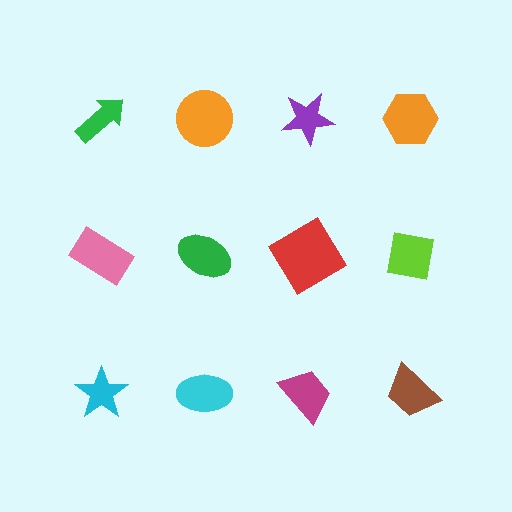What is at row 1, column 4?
An orange hexagon.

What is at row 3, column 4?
A brown trapezoid.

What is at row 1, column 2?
An orange circle.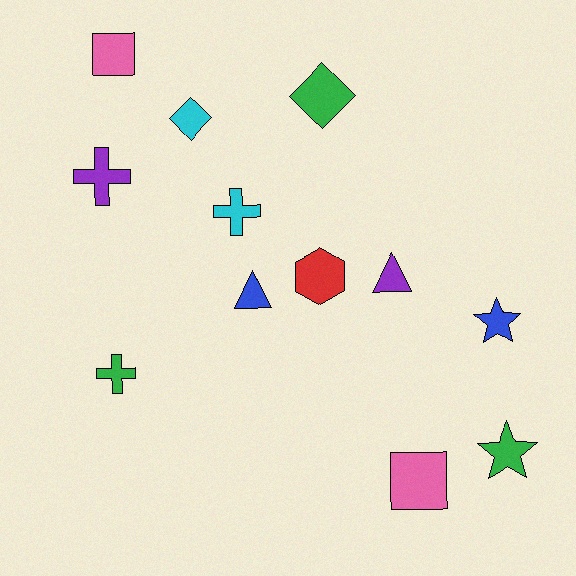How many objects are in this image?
There are 12 objects.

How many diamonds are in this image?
There are 2 diamonds.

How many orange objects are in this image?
There are no orange objects.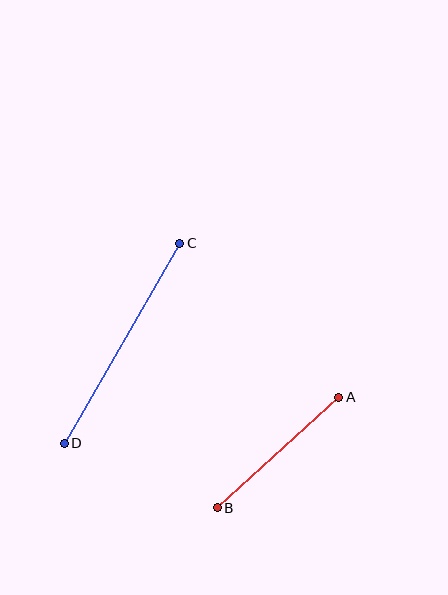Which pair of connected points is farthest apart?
Points C and D are farthest apart.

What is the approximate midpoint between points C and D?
The midpoint is at approximately (122, 343) pixels.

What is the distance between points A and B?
The distance is approximately 164 pixels.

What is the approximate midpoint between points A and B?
The midpoint is at approximately (278, 452) pixels.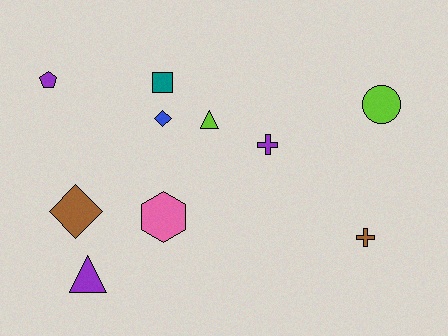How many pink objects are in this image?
There is 1 pink object.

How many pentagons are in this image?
There is 1 pentagon.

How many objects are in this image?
There are 10 objects.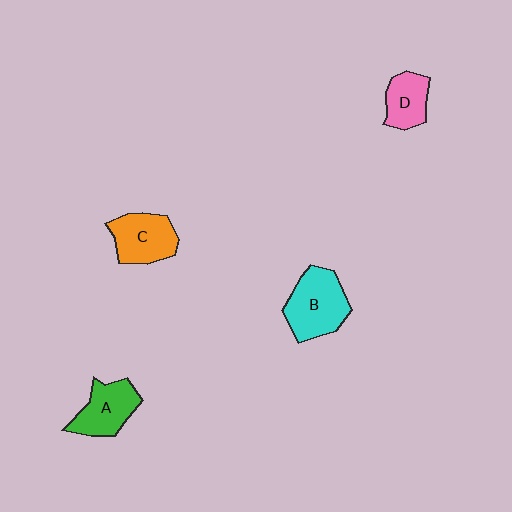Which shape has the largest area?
Shape B (cyan).